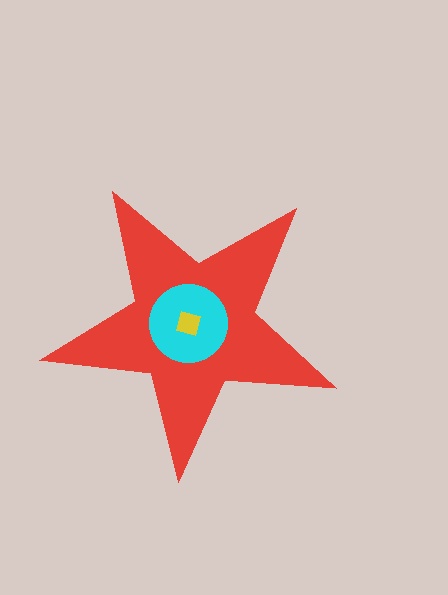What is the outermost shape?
The red star.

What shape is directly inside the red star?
The cyan circle.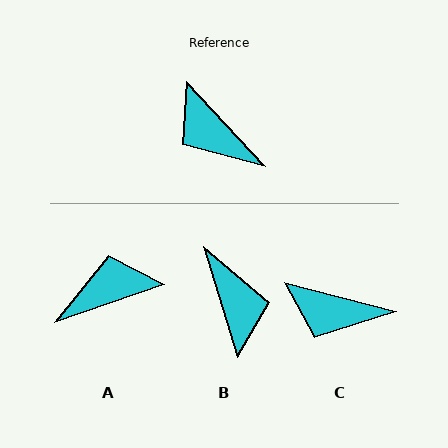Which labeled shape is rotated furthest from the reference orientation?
B, about 154 degrees away.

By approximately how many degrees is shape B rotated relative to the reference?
Approximately 154 degrees counter-clockwise.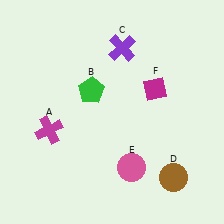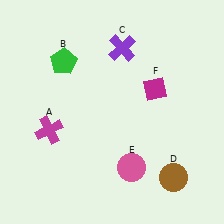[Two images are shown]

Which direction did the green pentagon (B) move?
The green pentagon (B) moved up.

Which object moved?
The green pentagon (B) moved up.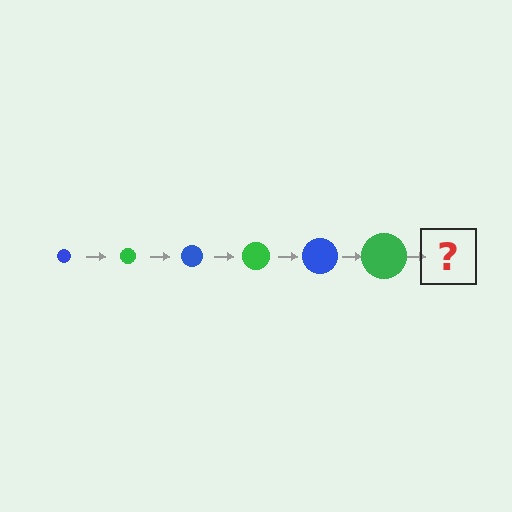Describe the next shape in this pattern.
It should be a blue circle, larger than the previous one.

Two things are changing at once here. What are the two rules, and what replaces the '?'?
The two rules are that the circle grows larger each step and the color cycles through blue and green. The '?' should be a blue circle, larger than the previous one.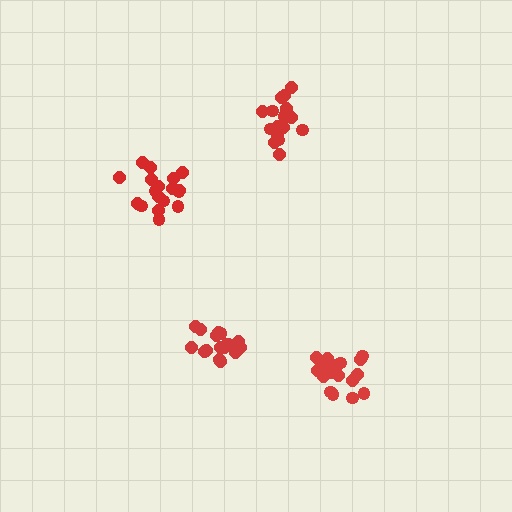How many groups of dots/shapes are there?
There are 4 groups.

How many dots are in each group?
Group 1: 18 dots, Group 2: 17 dots, Group 3: 18 dots, Group 4: 21 dots (74 total).